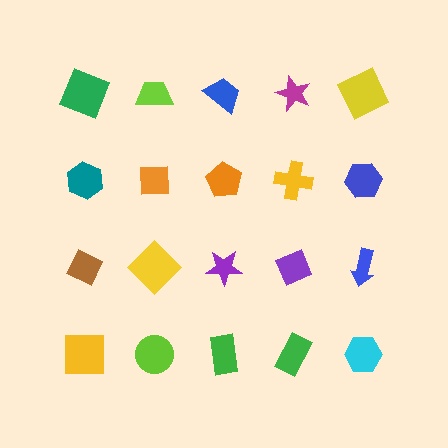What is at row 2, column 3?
An orange pentagon.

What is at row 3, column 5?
A blue arrow.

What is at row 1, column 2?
A lime trapezoid.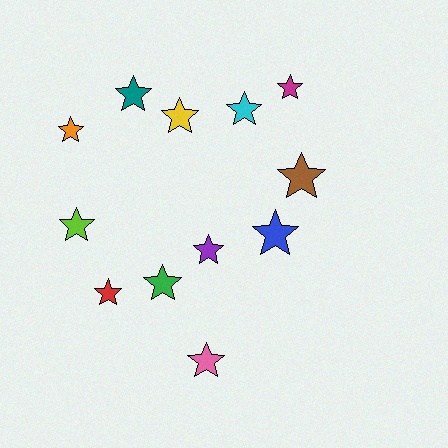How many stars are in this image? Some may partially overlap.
There are 12 stars.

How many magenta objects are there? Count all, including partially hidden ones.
There is 1 magenta object.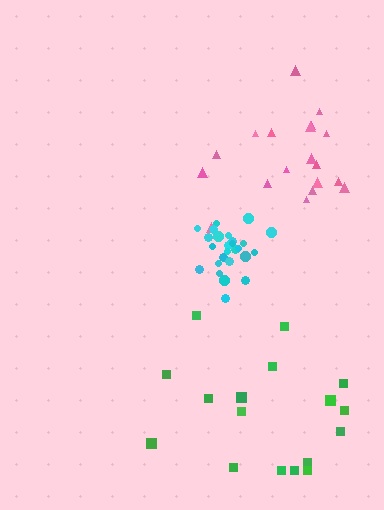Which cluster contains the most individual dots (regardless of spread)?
Cyan (26).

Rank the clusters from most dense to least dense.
cyan, pink, green.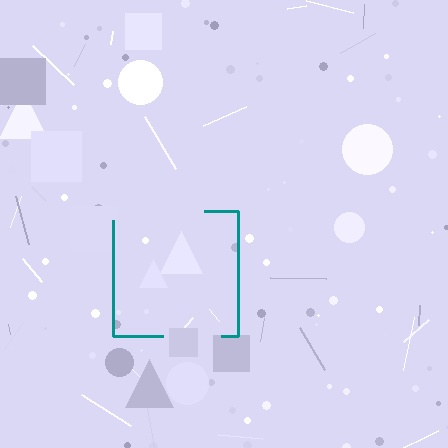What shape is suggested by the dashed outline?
The dashed outline suggests a square.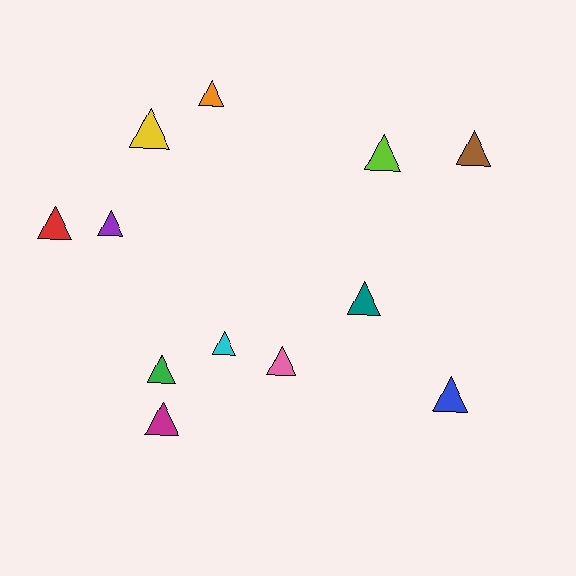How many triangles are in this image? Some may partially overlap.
There are 12 triangles.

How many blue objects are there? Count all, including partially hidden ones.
There is 1 blue object.